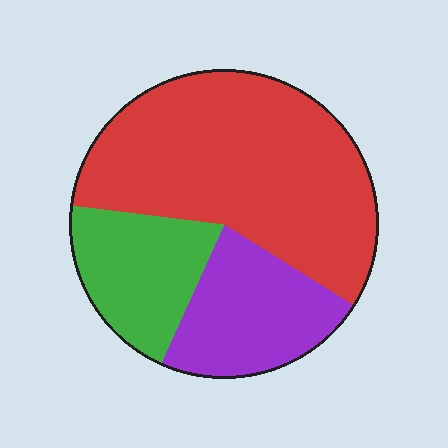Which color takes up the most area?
Red, at roughly 55%.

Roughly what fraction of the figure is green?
Green takes up between a sixth and a third of the figure.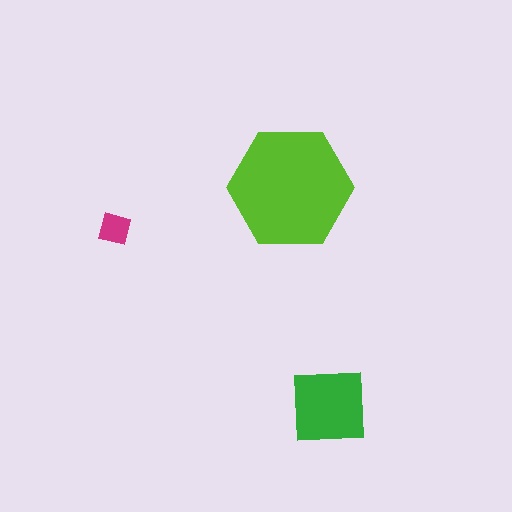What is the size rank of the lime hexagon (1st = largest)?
1st.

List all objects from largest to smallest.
The lime hexagon, the green square, the magenta square.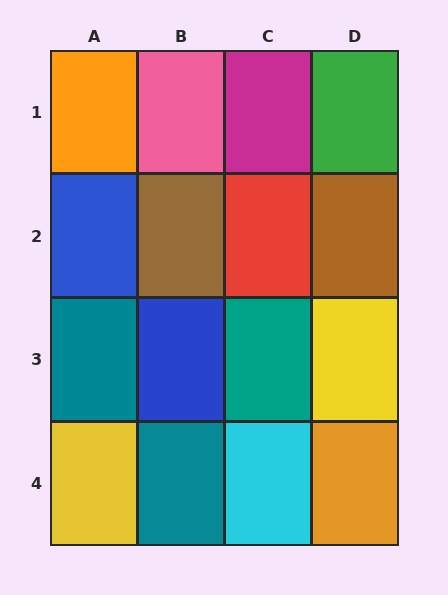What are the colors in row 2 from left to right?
Blue, brown, red, brown.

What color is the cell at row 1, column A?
Orange.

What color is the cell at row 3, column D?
Yellow.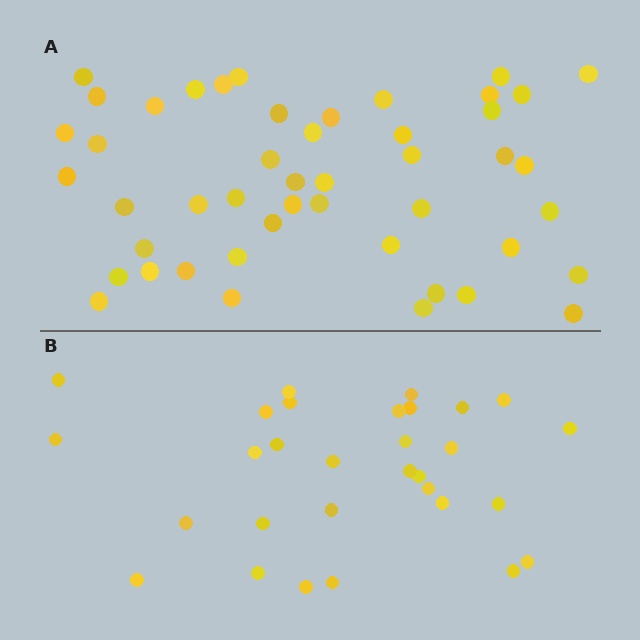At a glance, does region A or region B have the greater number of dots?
Region A (the top region) has more dots.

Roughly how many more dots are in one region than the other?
Region A has approximately 15 more dots than region B.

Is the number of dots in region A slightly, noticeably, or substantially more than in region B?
Region A has substantially more. The ratio is roughly 1.6 to 1.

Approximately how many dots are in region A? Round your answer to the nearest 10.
About 50 dots. (The exact count is 47, which rounds to 50.)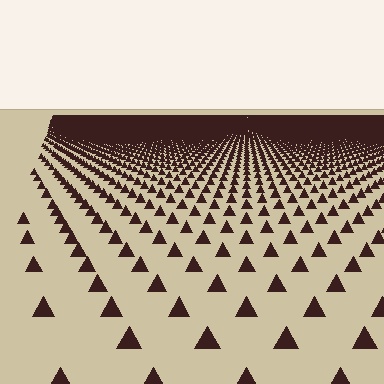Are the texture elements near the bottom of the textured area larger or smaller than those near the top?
Larger. Near the bottom, elements are closer to the viewer and appear at a bigger on-screen size.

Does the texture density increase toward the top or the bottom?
Density increases toward the top.